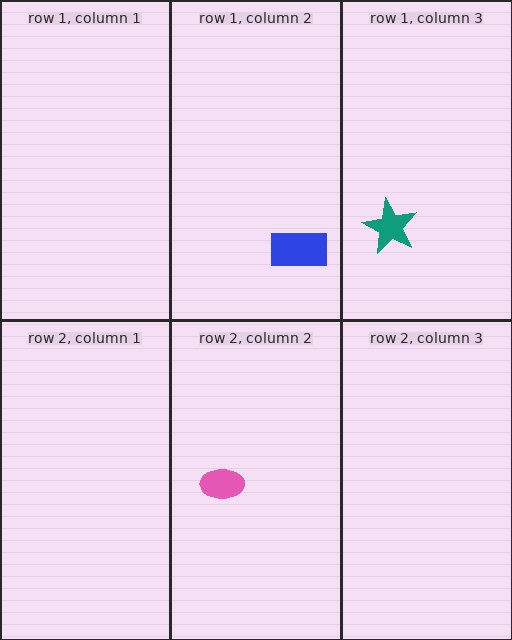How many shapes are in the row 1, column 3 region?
1.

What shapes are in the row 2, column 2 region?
The pink ellipse.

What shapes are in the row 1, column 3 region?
The teal star.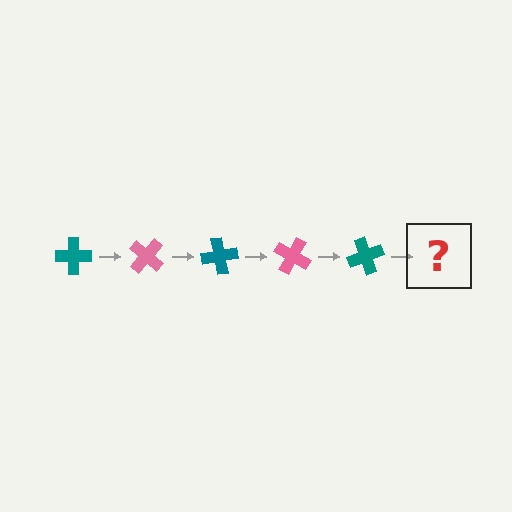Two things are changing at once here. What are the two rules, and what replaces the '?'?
The two rules are that it rotates 40 degrees each step and the color cycles through teal and pink. The '?' should be a pink cross, rotated 200 degrees from the start.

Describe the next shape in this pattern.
It should be a pink cross, rotated 200 degrees from the start.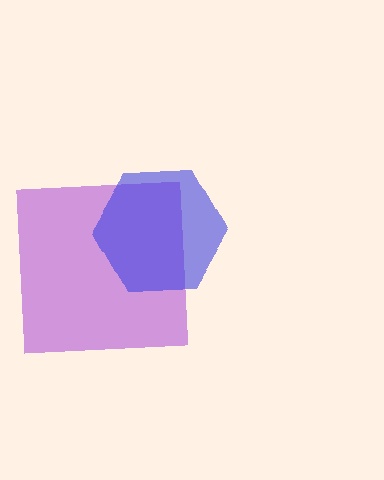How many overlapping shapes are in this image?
There are 2 overlapping shapes in the image.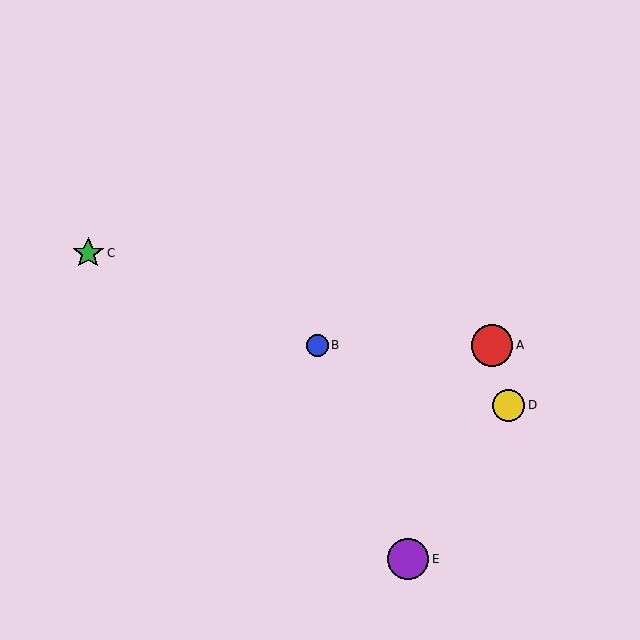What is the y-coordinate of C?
Object C is at y≈253.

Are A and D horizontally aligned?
No, A is at y≈345 and D is at y≈405.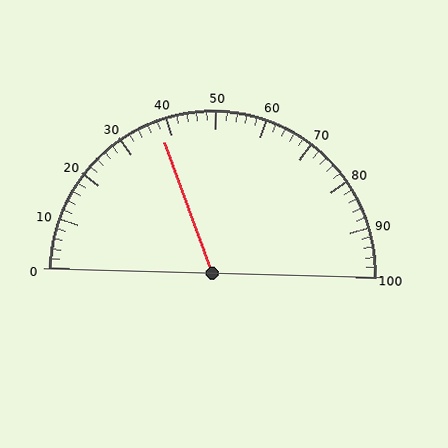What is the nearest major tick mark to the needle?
The nearest major tick mark is 40.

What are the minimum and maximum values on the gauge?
The gauge ranges from 0 to 100.